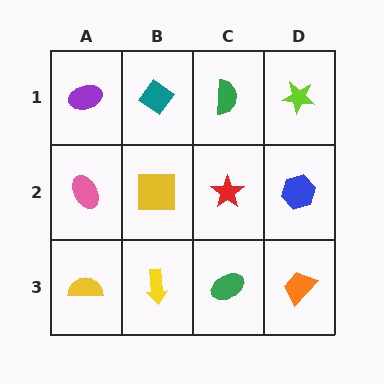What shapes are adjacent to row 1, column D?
A blue hexagon (row 2, column D), a green semicircle (row 1, column C).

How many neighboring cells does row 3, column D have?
2.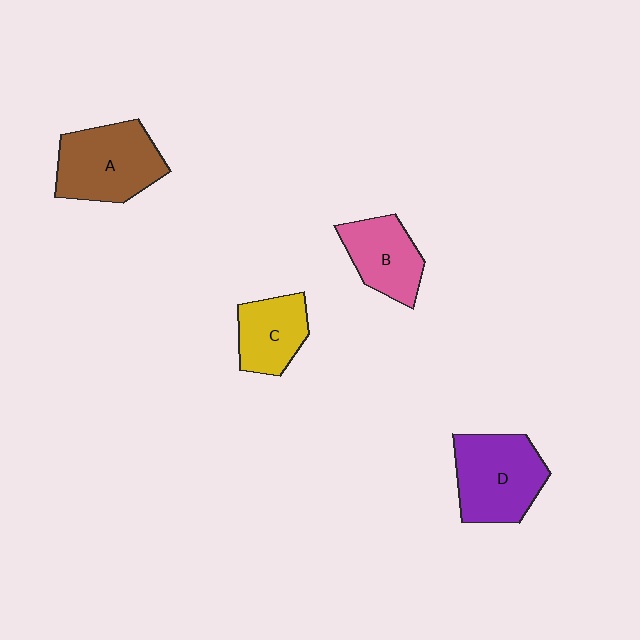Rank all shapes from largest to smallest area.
From largest to smallest: A (brown), D (purple), B (pink), C (yellow).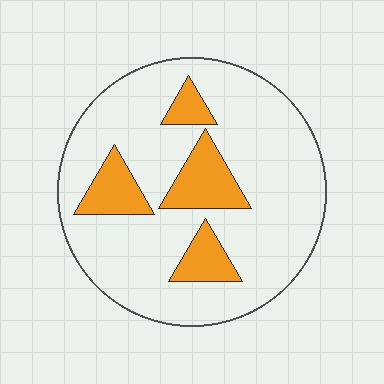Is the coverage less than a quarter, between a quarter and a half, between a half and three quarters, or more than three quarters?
Less than a quarter.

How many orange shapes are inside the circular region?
4.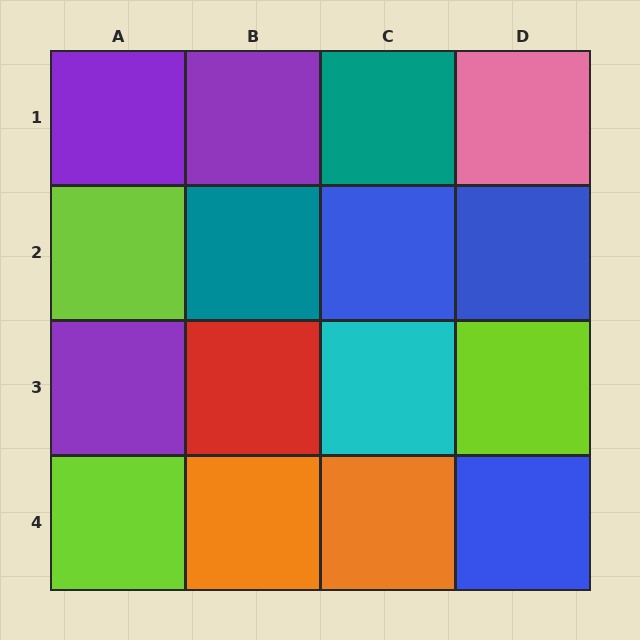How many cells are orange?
2 cells are orange.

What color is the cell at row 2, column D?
Blue.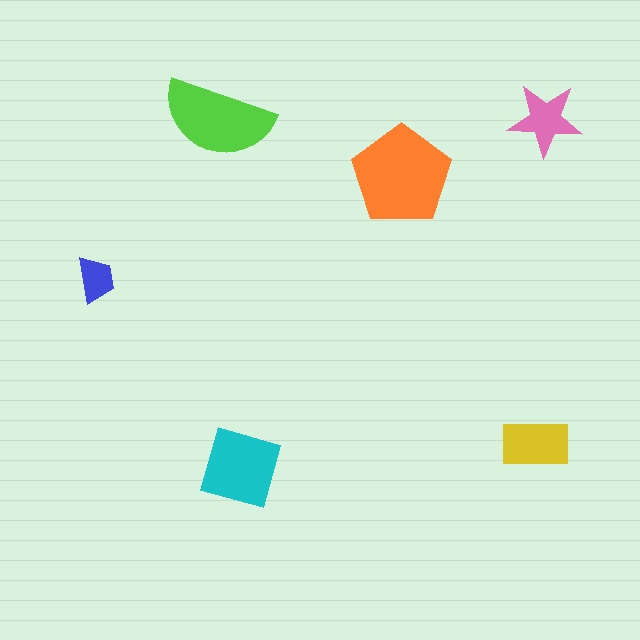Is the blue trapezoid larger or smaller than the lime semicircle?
Smaller.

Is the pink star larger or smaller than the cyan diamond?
Smaller.